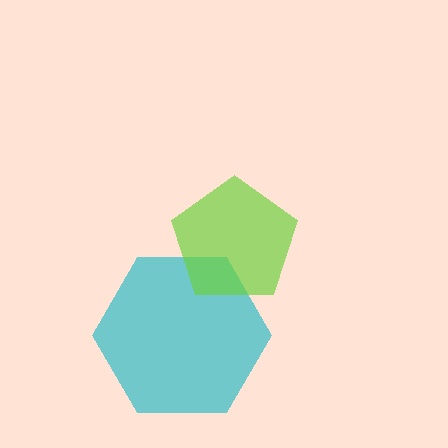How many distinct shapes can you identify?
There are 2 distinct shapes: a cyan hexagon, a lime pentagon.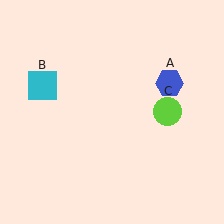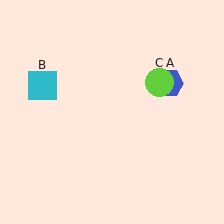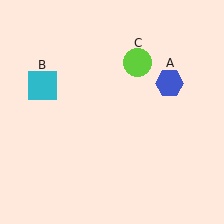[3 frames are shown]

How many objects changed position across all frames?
1 object changed position: lime circle (object C).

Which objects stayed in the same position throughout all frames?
Blue hexagon (object A) and cyan square (object B) remained stationary.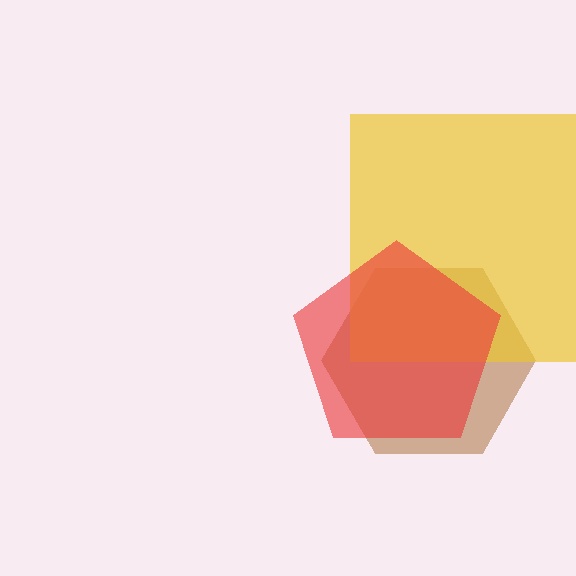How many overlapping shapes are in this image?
There are 3 overlapping shapes in the image.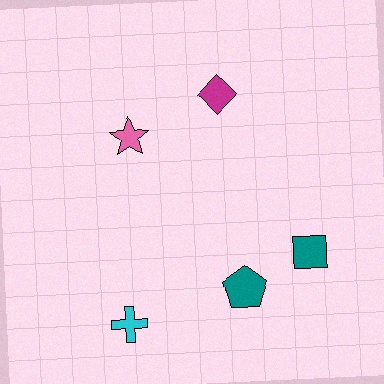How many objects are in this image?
There are 5 objects.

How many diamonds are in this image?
There is 1 diamond.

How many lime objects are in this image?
There are no lime objects.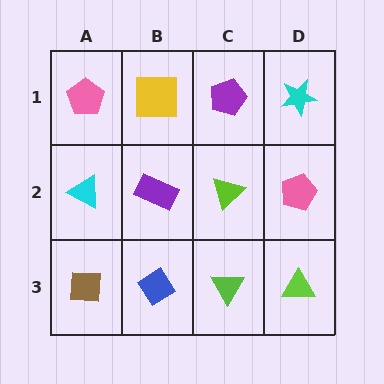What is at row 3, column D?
A lime triangle.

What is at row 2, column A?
A cyan triangle.